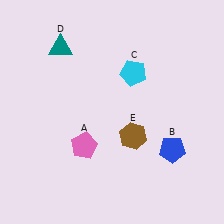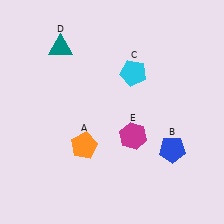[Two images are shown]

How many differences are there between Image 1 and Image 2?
There are 2 differences between the two images.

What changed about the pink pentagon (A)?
In Image 1, A is pink. In Image 2, it changed to orange.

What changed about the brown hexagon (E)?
In Image 1, E is brown. In Image 2, it changed to magenta.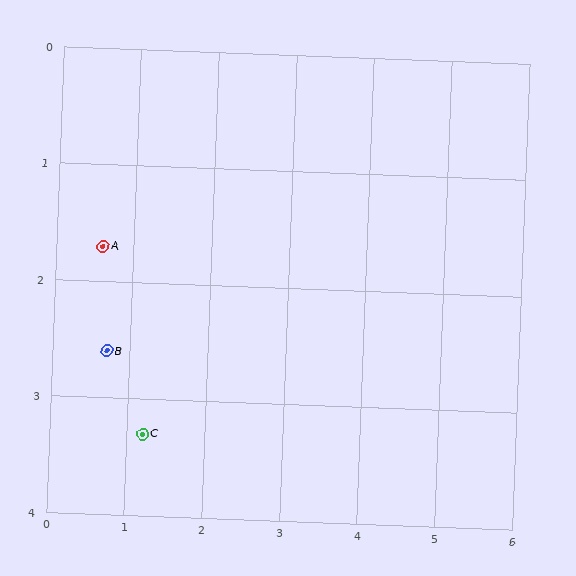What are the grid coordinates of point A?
Point A is at approximately (0.6, 1.7).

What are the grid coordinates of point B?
Point B is at approximately (0.7, 2.6).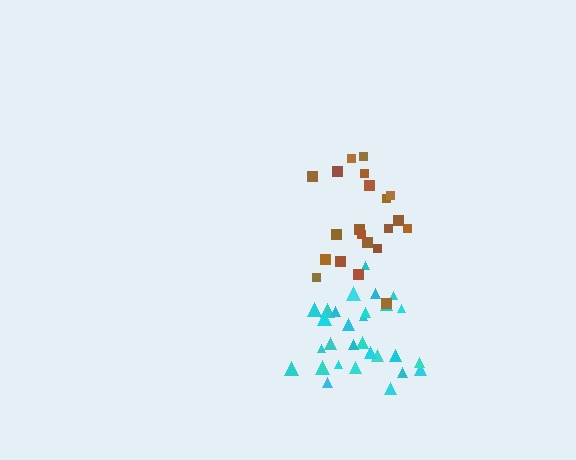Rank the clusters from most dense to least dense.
cyan, brown.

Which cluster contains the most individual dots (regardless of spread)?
Cyan (30).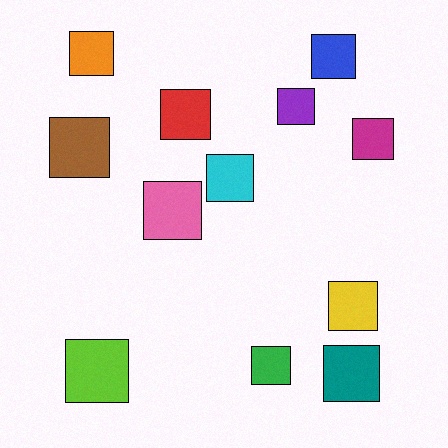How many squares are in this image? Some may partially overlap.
There are 12 squares.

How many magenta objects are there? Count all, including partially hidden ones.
There is 1 magenta object.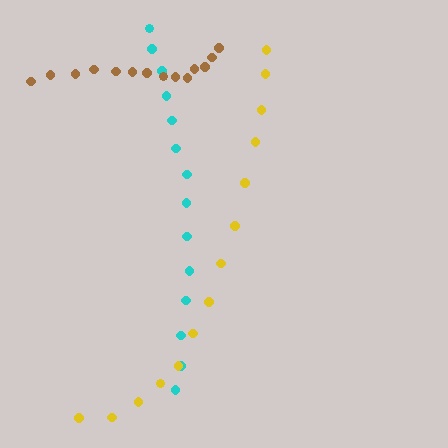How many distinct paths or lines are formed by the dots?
There are 3 distinct paths.